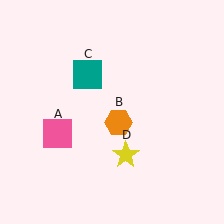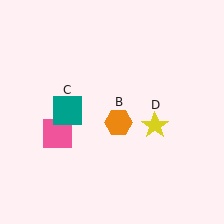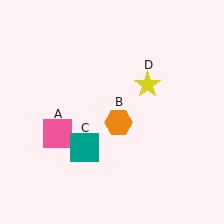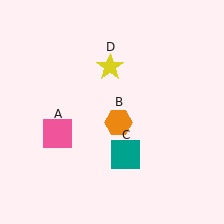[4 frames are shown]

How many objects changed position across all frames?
2 objects changed position: teal square (object C), yellow star (object D).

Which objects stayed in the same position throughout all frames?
Pink square (object A) and orange hexagon (object B) remained stationary.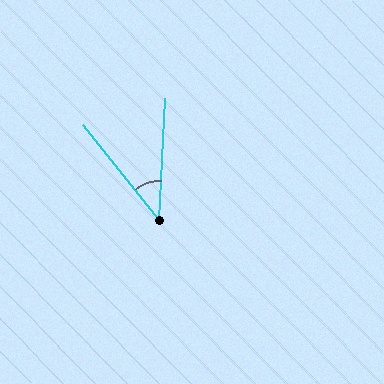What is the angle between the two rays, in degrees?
Approximately 41 degrees.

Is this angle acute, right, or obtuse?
It is acute.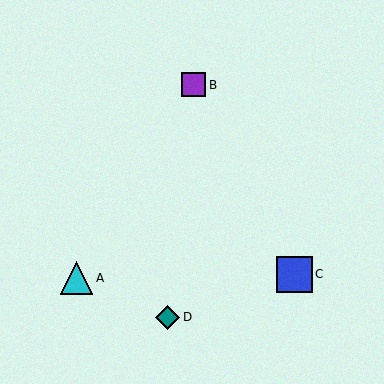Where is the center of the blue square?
The center of the blue square is at (294, 274).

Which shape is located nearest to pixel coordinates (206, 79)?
The purple square (labeled B) at (194, 85) is nearest to that location.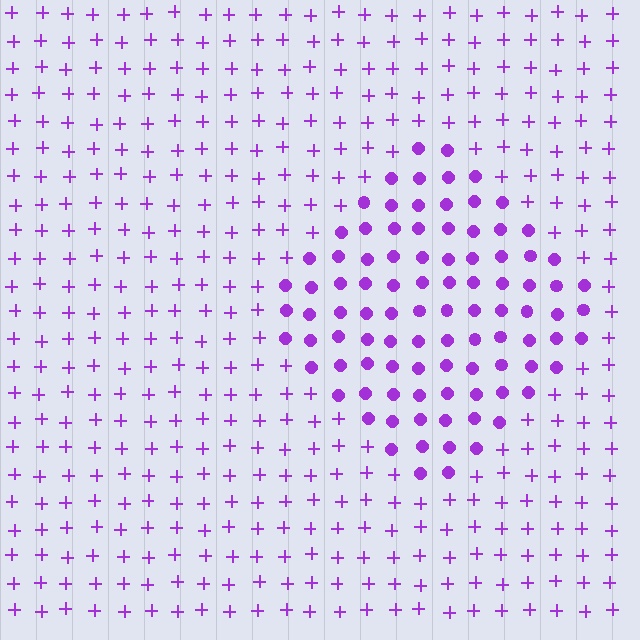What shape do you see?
I see a diamond.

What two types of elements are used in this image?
The image uses circles inside the diamond region and plus signs outside it.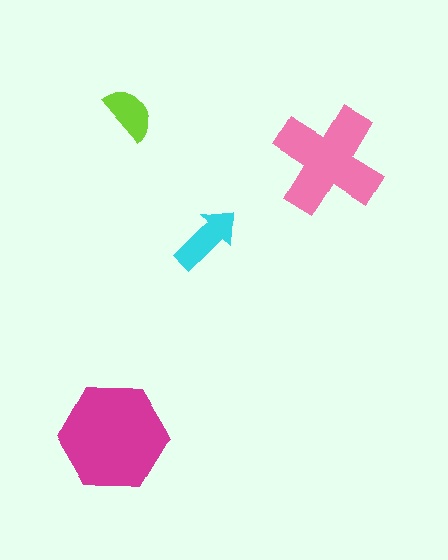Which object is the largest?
The magenta hexagon.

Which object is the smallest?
The lime semicircle.